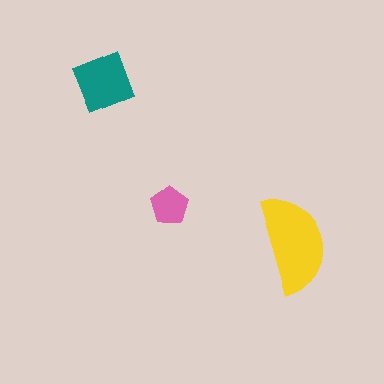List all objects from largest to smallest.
The yellow semicircle, the teal diamond, the pink pentagon.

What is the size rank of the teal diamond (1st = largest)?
2nd.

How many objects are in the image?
There are 3 objects in the image.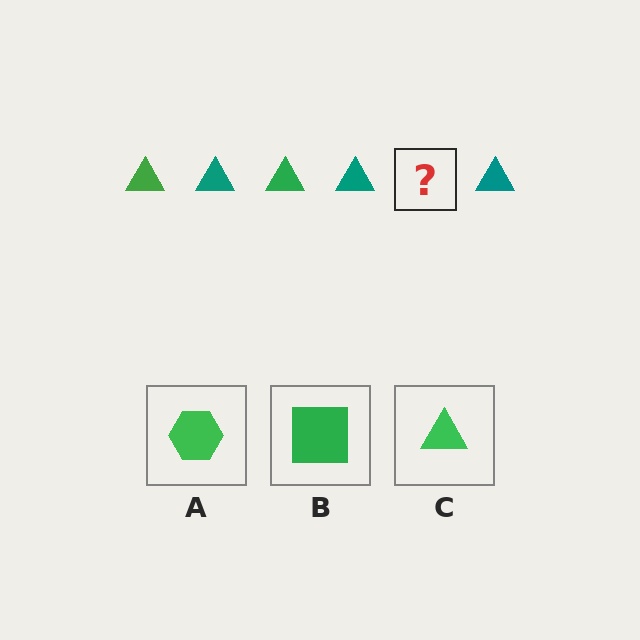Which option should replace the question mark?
Option C.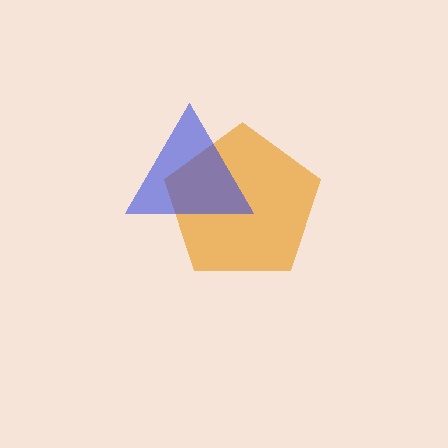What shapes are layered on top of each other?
The layered shapes are: an orange pentagon, a blue triangle.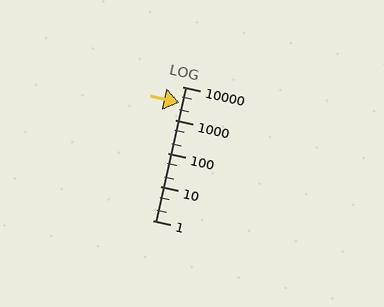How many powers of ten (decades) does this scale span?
The scale spans 4 decades, from 1 to 10000.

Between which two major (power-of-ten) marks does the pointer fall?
The pointer is between 1000 and 10000.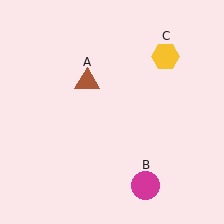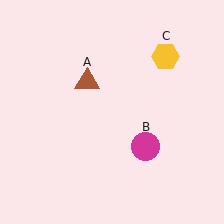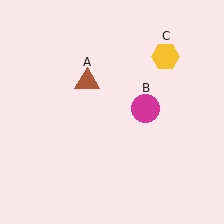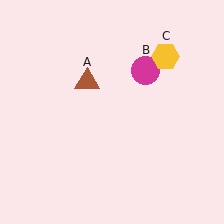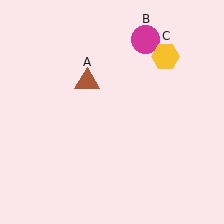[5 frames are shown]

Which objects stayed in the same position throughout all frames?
Brown triangle (object A) and yellow hexagon (object C) remained stationary.